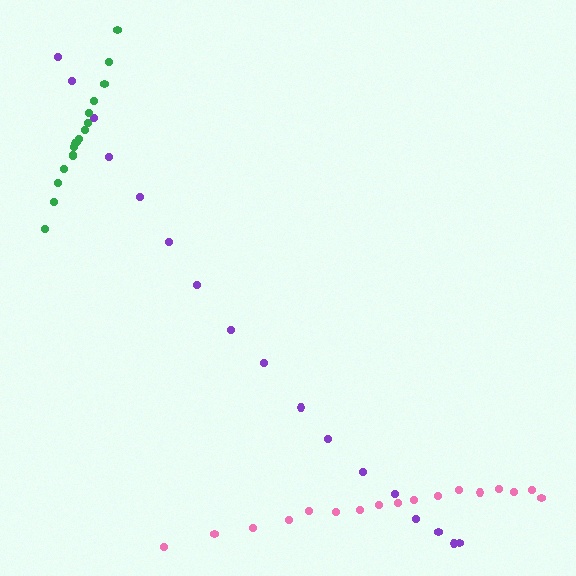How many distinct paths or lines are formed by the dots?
There are 3 distinct paths.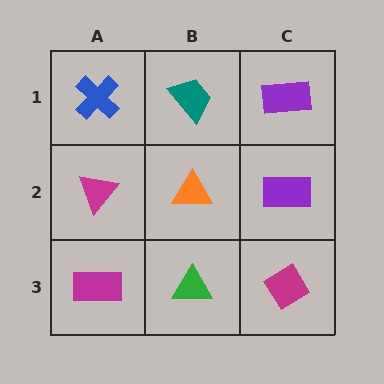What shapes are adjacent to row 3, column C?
A purple rectangle (row 2, column C), a green triangle (row 3, column B).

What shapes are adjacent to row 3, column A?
A magenta triangle (row 2, column A), a green triangle (row 3, column B).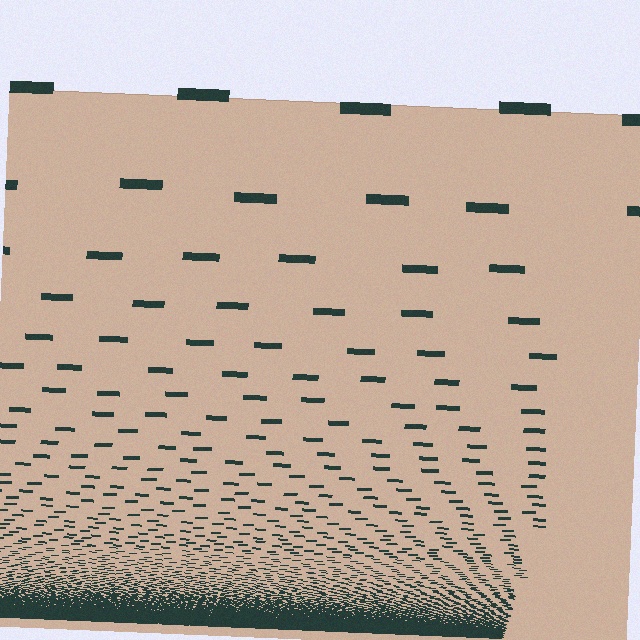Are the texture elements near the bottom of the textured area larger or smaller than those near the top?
Smaller. The gradient is inverted — elements near the bottom are smaller and denser.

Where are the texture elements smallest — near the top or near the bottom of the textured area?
Near the bottom.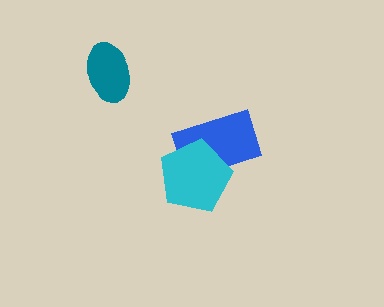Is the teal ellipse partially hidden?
No, no other shape covers it.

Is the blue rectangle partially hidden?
Yes, it is partially covered by another shape.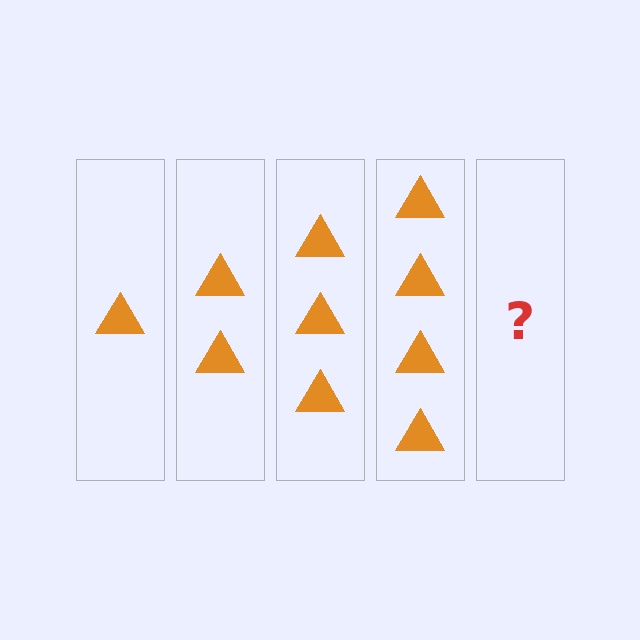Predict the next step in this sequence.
The next step is 5 triangles.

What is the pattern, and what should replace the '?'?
The pattern is that each step adds one more triangle. The '?' should be 5 triangles.